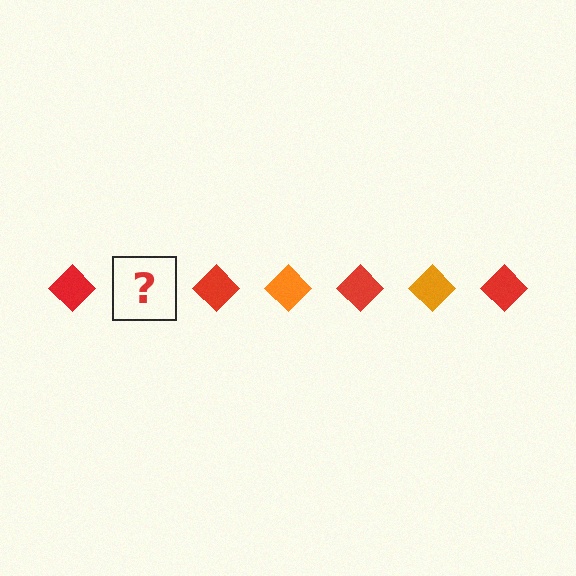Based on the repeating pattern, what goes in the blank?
The blank should be an orange diamond.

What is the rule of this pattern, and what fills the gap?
The rule is that the pattern cycles through red, orange diamonds. The gap should be filled with an orange diamond.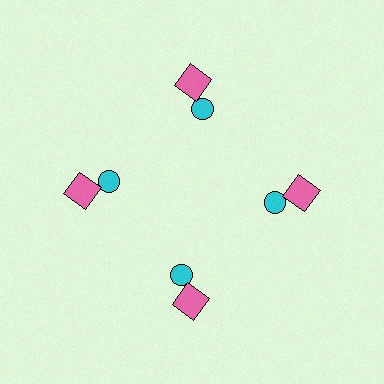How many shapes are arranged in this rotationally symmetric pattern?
There are 8 shapes, arranged in 4 groups of 2.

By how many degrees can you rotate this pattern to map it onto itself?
The pattern maps onto itself every 90 degrees of rotation.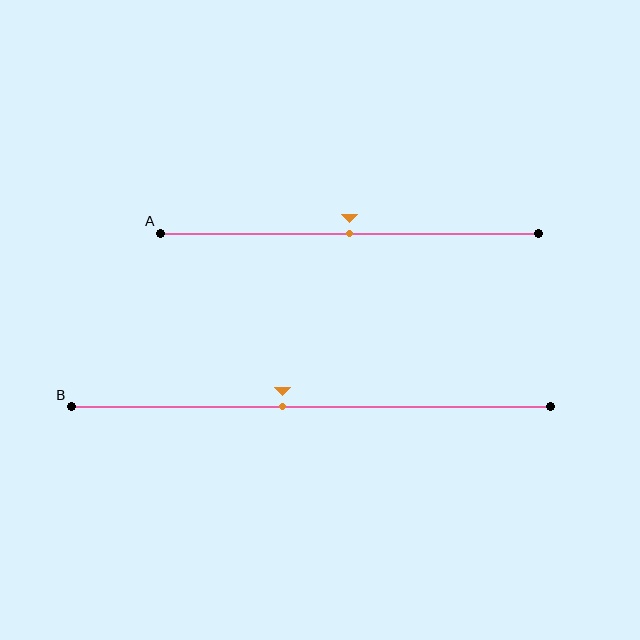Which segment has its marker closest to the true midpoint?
Segment A has its marker closest to the true midpoint.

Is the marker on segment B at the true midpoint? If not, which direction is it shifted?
No, the marker on segment B is shifted to the left by about 6% of the segment length.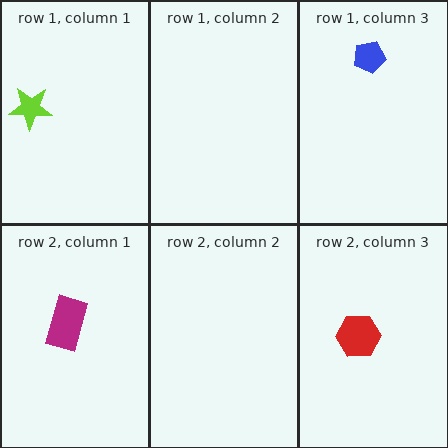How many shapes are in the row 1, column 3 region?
1.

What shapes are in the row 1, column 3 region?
The blue pentagon.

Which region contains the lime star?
The row 1, column 1 region.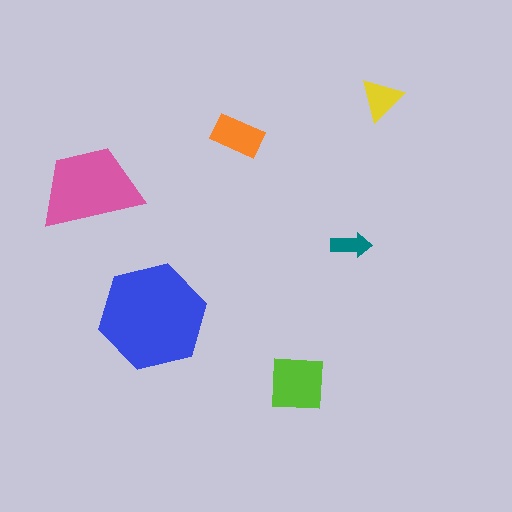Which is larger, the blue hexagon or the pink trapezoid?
The blue hexagon.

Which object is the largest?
The blue hexagon.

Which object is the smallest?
The teal arrow.